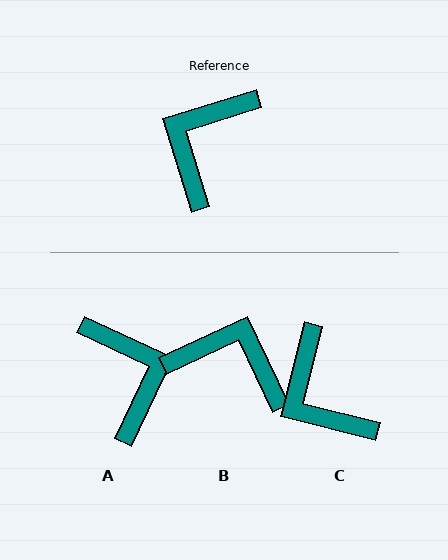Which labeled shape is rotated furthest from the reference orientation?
A, about 133 degrees away.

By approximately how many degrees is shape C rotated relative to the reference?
Approximately 59 degrees counter-clockwise.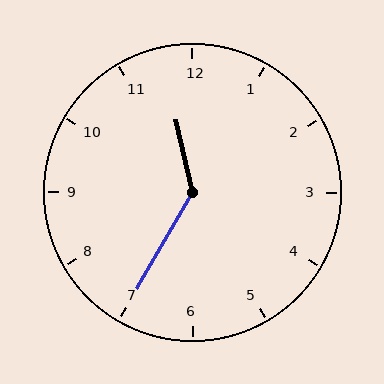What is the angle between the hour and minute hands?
Approximately 138 degrees.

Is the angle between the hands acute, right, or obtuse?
It is obtuse.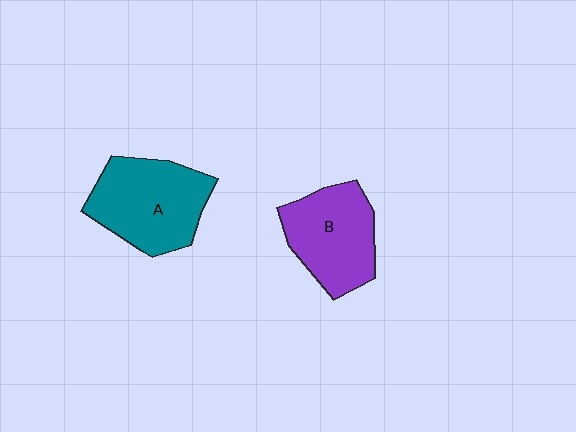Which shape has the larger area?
Shape A (teal).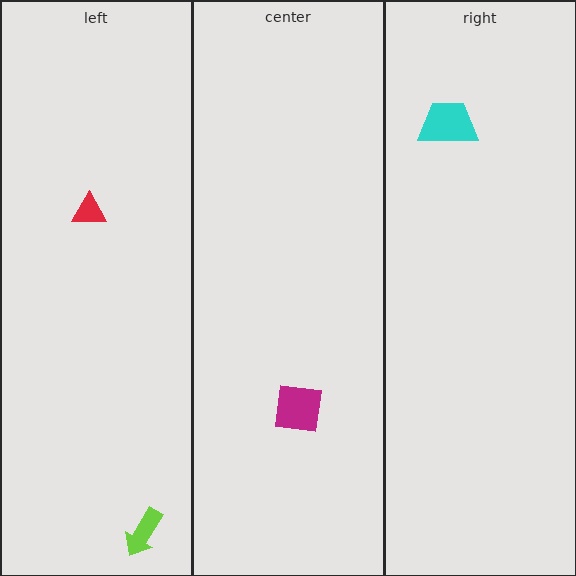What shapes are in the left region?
The lime arrow, the red triangle.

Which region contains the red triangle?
The left region.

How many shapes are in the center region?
1.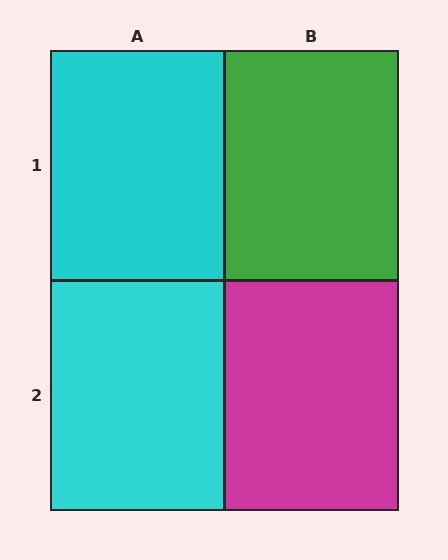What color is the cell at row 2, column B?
Magenta.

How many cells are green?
1 cell is green.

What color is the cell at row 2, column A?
Cyan.